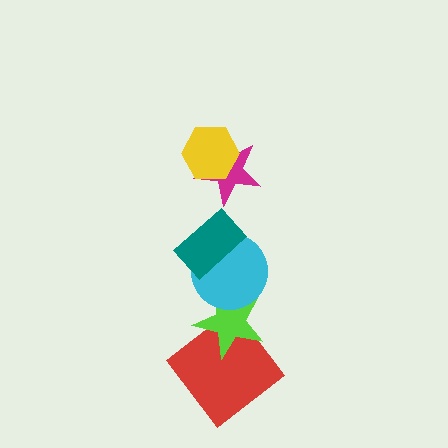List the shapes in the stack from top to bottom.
From top to bottom: the yellow hexagon, the magenta star, the teal rectangle, the cyan circle, the lime star, the red diamond.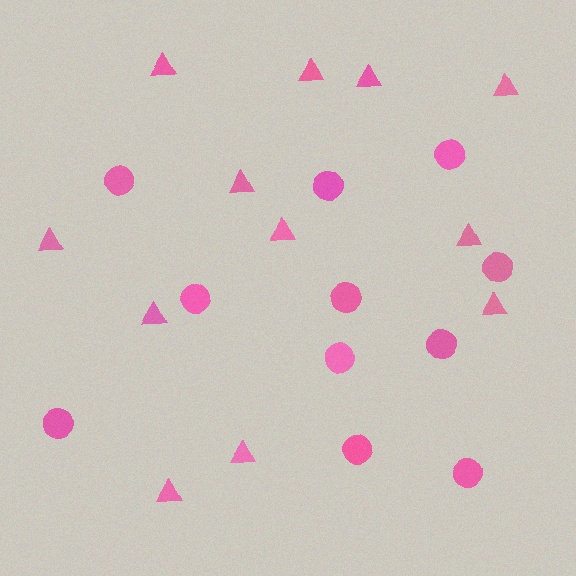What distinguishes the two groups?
There are 2 groups: one group of circles (11) and one group of triangles (12).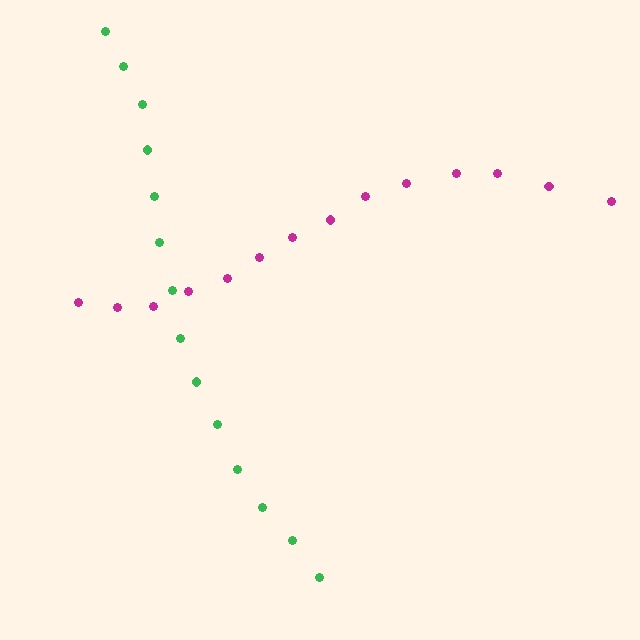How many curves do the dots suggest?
There are 2 distinct paths.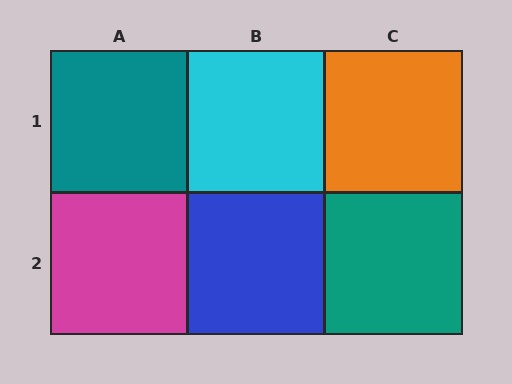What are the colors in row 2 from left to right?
Magenta, blue, teal.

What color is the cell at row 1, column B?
Cyan.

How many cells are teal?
2 cells are teal.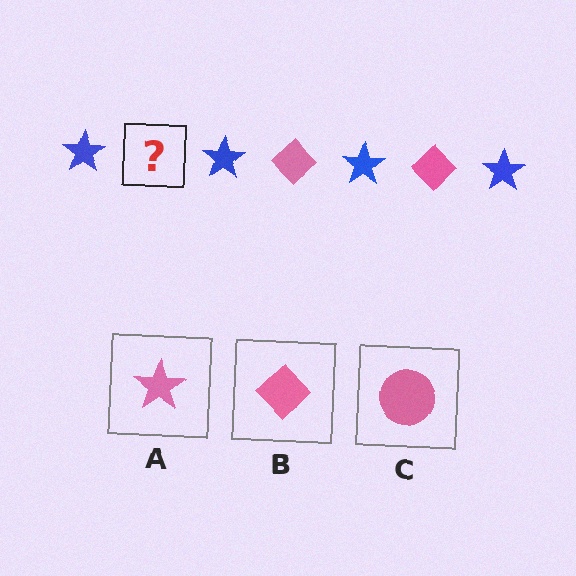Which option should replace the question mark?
Option B.